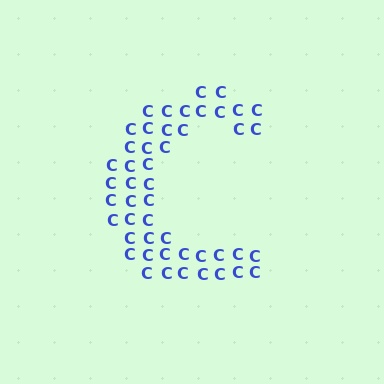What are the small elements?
The small elements are letter C's.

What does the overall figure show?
The overall figure shows the letter C.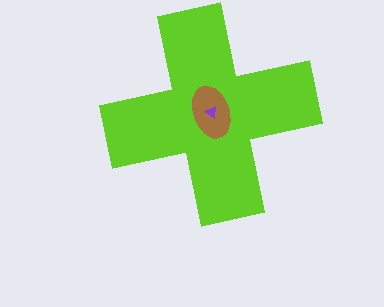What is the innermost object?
The purple triangle.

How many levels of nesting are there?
3.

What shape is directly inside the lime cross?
The brown ellipse.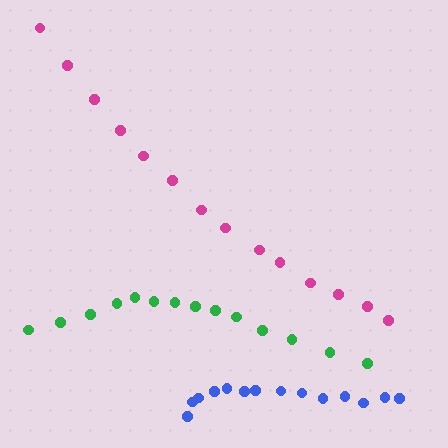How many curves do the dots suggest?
There are 3 distinct paths.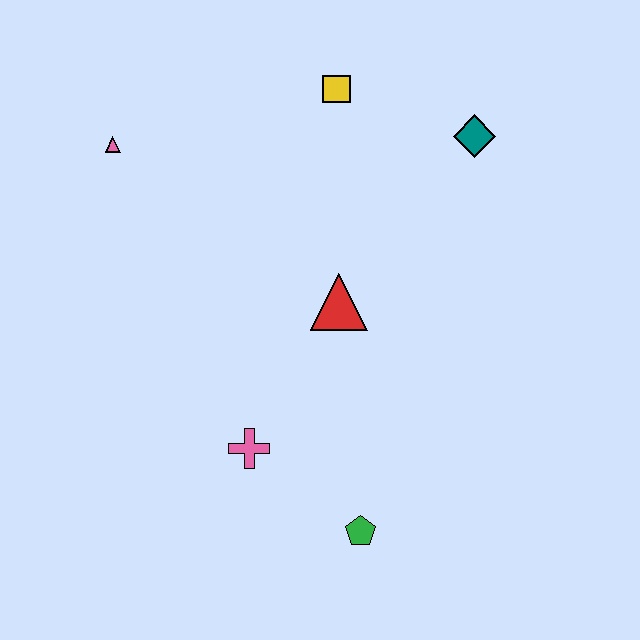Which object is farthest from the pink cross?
The teal diamond is farthest from the pink cross.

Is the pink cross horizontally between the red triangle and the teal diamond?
No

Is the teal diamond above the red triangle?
Yes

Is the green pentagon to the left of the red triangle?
No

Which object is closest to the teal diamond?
The yellow square is closest to the teal diamond.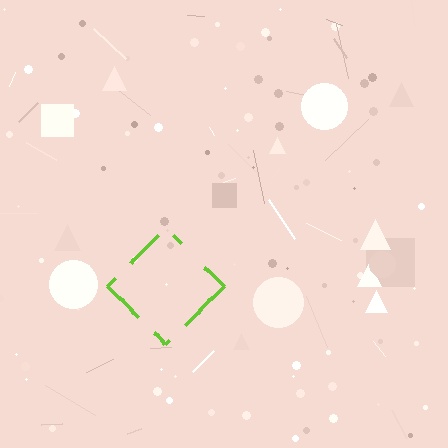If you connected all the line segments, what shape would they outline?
They would outline a diamond.